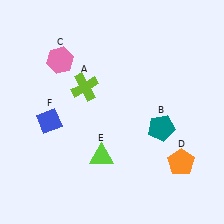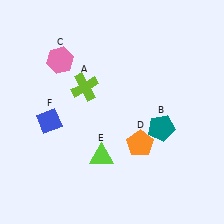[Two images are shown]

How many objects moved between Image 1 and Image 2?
1 object moved between the two images.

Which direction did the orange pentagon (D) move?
The orange pentagon (D) moved left.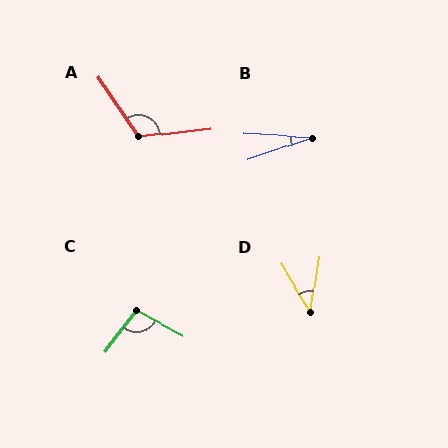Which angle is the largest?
A, at approximately 118 degrees.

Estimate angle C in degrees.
Approximately 99 degrees.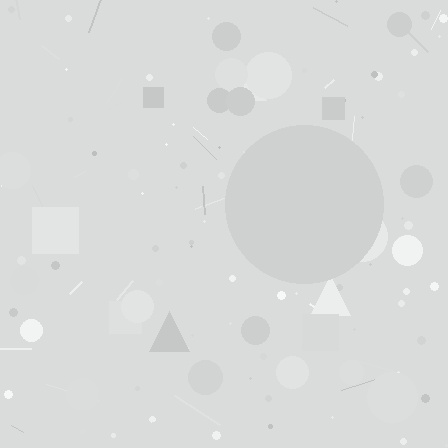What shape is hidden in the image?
A circle is hidden in the image.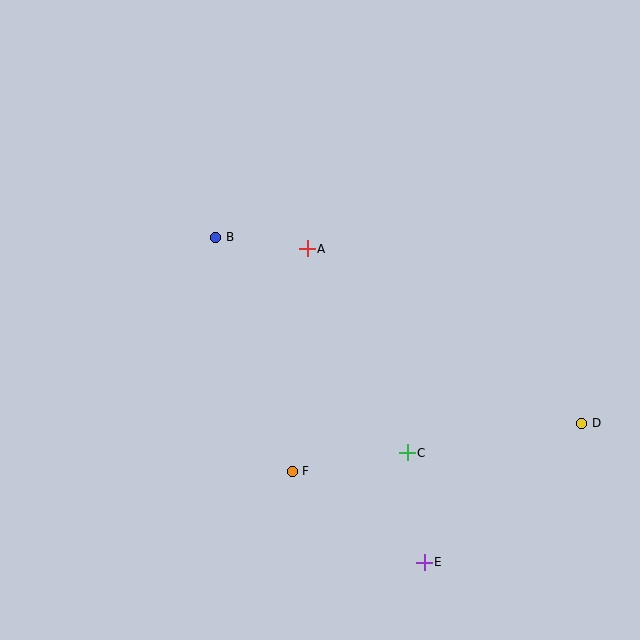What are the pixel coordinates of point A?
Point A is at (307, 249).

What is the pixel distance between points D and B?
The distance between D and B is 411 pixels.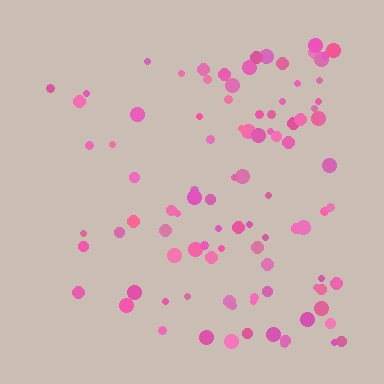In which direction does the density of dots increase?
From left to right, with the right side densest.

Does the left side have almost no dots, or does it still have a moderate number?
Still a moderate number, just noticeably fewer than the right.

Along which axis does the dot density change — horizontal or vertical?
Horizontal.